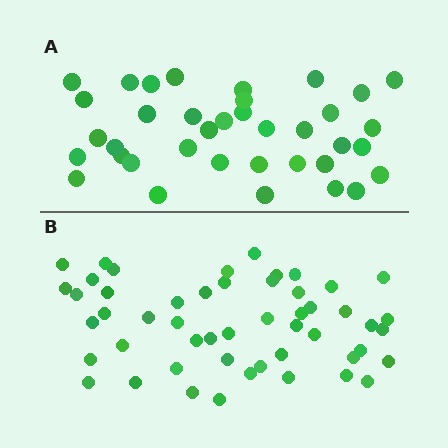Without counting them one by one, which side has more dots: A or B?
Region B (the bottom region) has more dots.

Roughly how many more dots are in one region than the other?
Region B has approximately 15 more dots than region A.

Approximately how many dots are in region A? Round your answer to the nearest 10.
About 40 dots. (The exact count is 37, which rounds to 40.)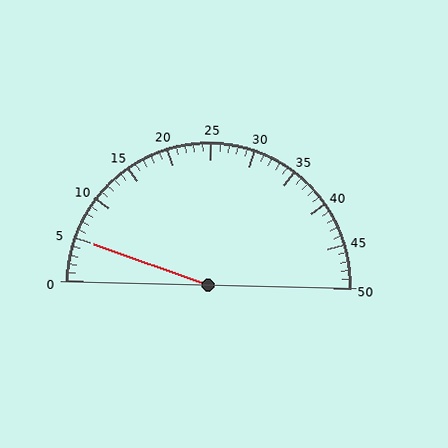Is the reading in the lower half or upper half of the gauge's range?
The reading is in the lower half of the range (0 to 50).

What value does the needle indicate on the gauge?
The needle indicates approximately 5.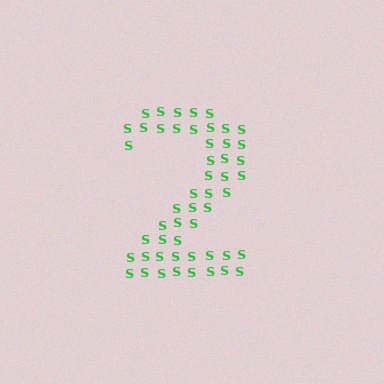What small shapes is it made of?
It is made of small letter S's.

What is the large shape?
The large shape is the digit 2.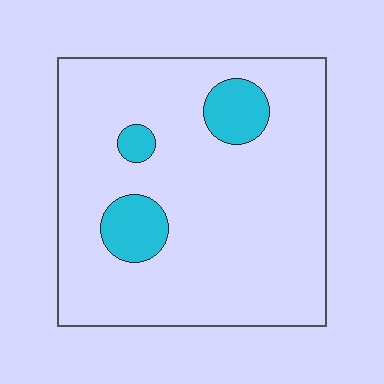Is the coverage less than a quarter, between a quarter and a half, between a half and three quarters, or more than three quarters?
Less than a quarter.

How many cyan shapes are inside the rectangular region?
3.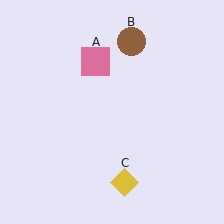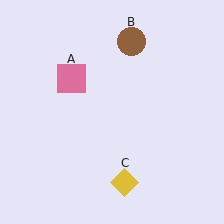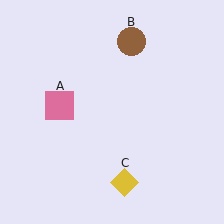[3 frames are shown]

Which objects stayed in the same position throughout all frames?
Brown circle (object B) and yellow diamond (object C) remained stationary.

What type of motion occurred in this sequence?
The pink square (object A) rotated counterclockwise around the center of the scene.